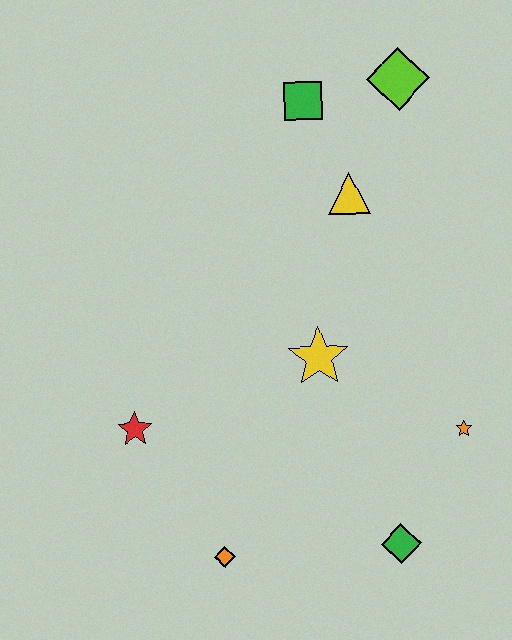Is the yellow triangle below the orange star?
No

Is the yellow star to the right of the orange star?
No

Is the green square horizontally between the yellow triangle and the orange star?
No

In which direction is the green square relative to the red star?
The green square is above the red star.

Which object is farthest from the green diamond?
The lime diamond is farthest from the green diamond.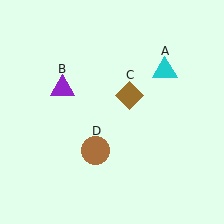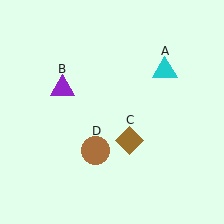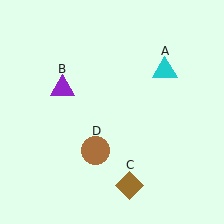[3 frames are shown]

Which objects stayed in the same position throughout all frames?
Cyan triangle (object A) and purple triangle (object B) and brown circle (object D) remained stationary.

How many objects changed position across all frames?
1 object changed position: brown diamond (object C).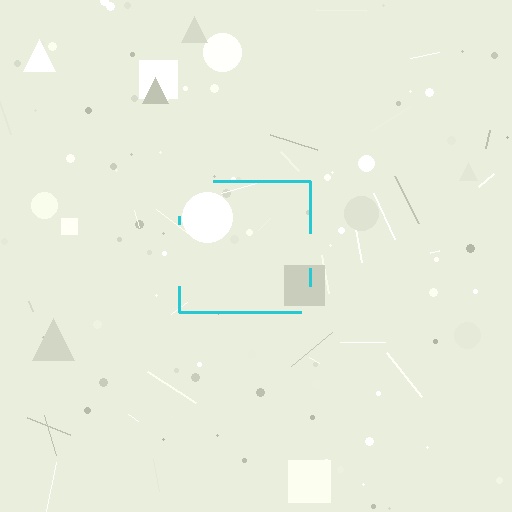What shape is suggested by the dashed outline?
The dashed outline suggests a square.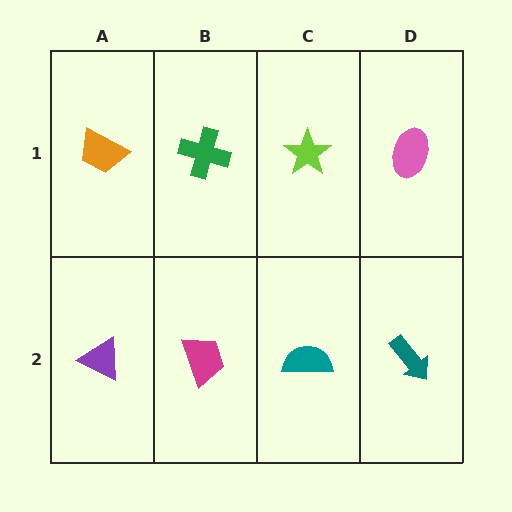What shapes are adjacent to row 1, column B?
A magenta trapezoid (row 2, column B), an orange trapezoid (row 1, column A), a lime star (row 1, column C).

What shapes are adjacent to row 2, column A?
An orange trapezoid (row 1, column A), a magenta trapezoid (row 2, column B).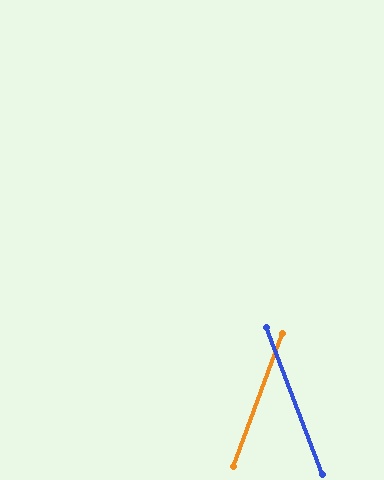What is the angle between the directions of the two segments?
Approximately 41 degrees.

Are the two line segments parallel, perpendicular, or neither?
Neither parallel nor perpendicular — they differ by about 41°.